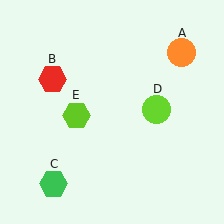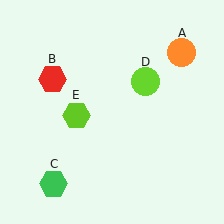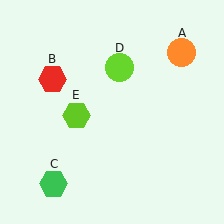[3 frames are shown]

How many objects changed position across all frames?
1 object changed position: lime circle (object D).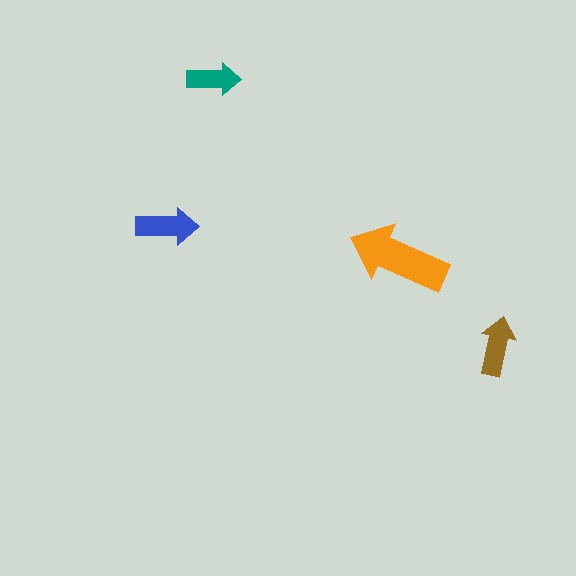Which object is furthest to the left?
The blue arrow is leftmost.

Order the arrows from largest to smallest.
the orange one, the blue one, the brown one, the teal one.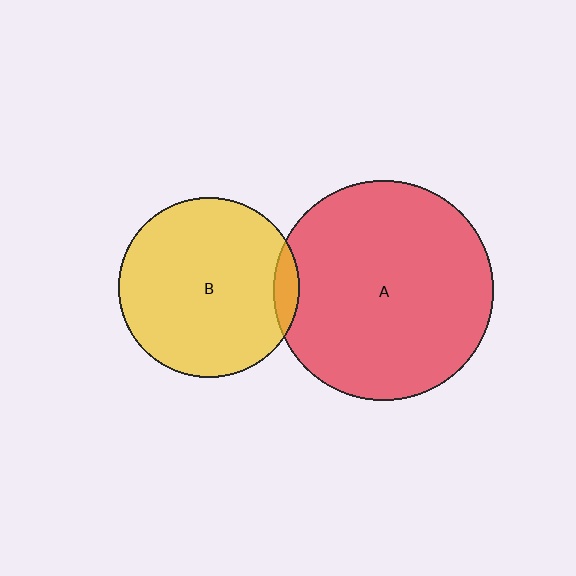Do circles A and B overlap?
Yes.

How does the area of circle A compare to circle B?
Approximately 1.5 times.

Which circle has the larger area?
Circle A (red).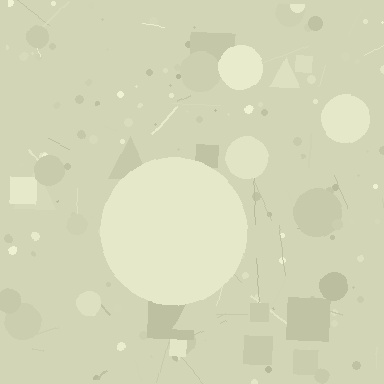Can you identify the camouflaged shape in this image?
The camouflaged shape is a circle.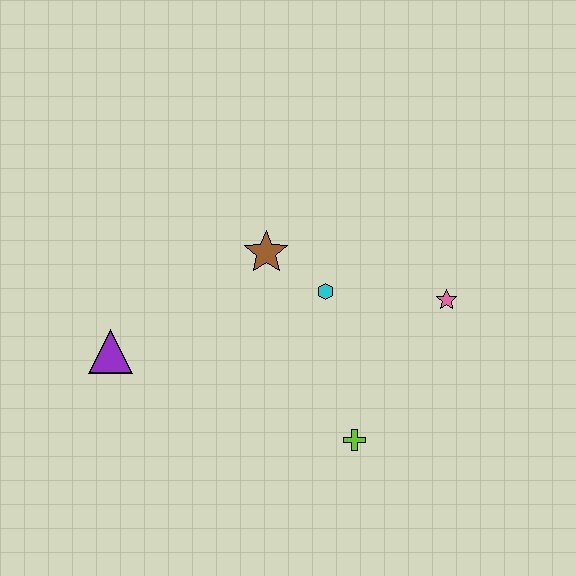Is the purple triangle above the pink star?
No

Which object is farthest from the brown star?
The lime cross is farthest from the brown star.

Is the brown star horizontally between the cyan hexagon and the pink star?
No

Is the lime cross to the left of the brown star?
No